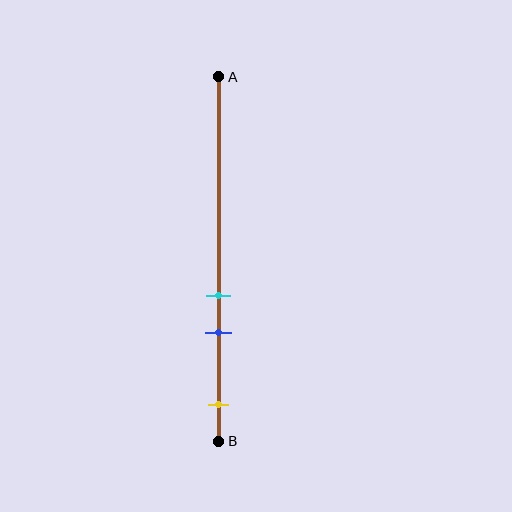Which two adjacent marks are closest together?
The cyan and blue marks are the closest adjacent pair.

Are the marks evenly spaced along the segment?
No, the marks are not evenly spaced.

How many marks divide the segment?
There are 3 marks dividing the segment.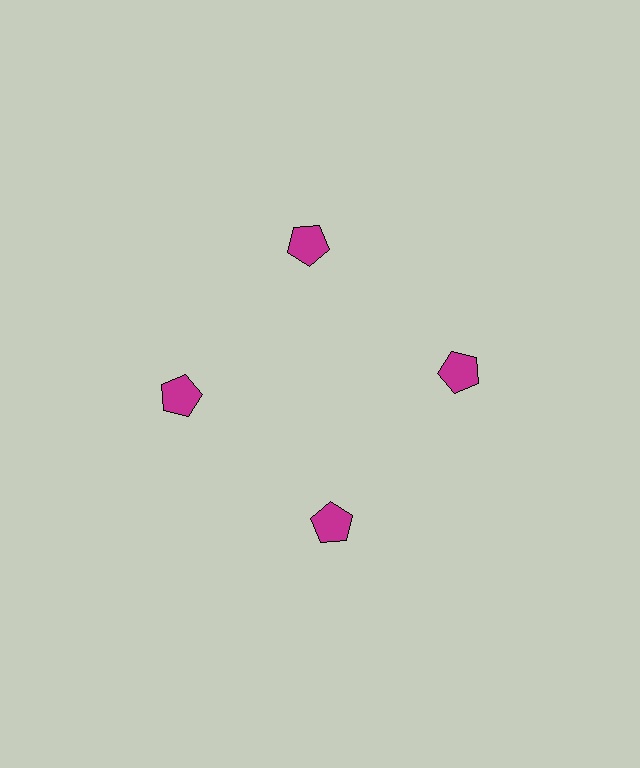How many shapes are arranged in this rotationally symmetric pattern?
There are 4 shapes, arranged in 4 groups of 1.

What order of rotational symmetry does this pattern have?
This pattern has 4-fold rotational symmetry.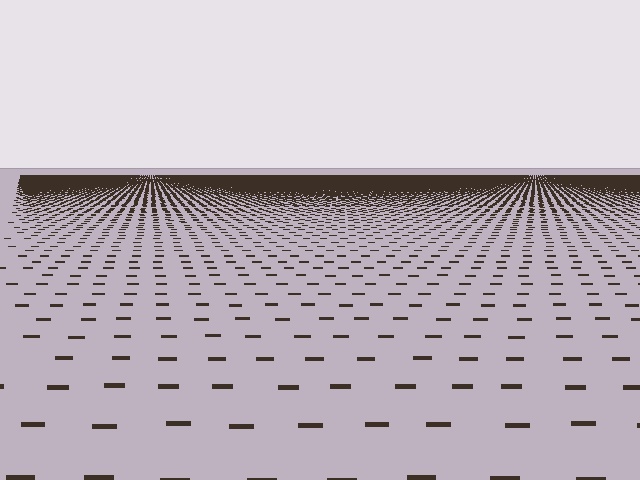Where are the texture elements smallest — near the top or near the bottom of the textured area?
Near the top.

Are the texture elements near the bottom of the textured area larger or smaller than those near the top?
Larger. Near the bottom, elements are closer to the viewer and appear at a bigger on-screen size.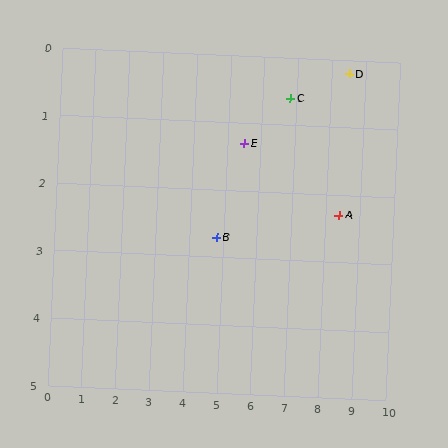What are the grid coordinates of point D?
Point D is at approximately (8.5, 0.2).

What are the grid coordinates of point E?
Point E is at approximately (5.5, 1.3).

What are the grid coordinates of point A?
Point A is at approximately (8.4, 2.3).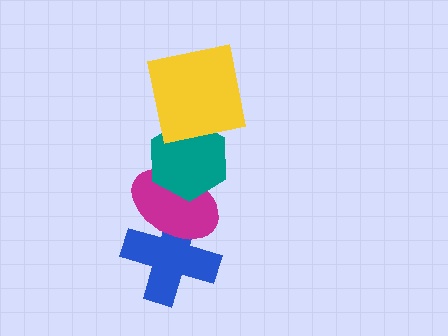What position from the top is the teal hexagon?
The teal hexagon is 2nd from the top.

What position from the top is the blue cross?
The blue cross is 4th from the top.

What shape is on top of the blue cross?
The magenta ellipse is on top of the blue cross.